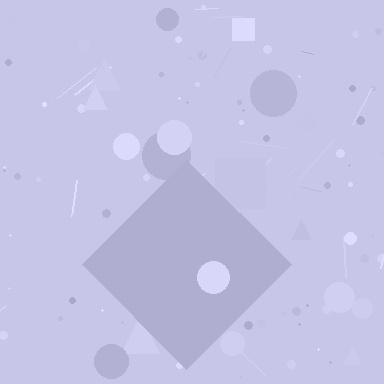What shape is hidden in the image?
A diamond is hidden in the image.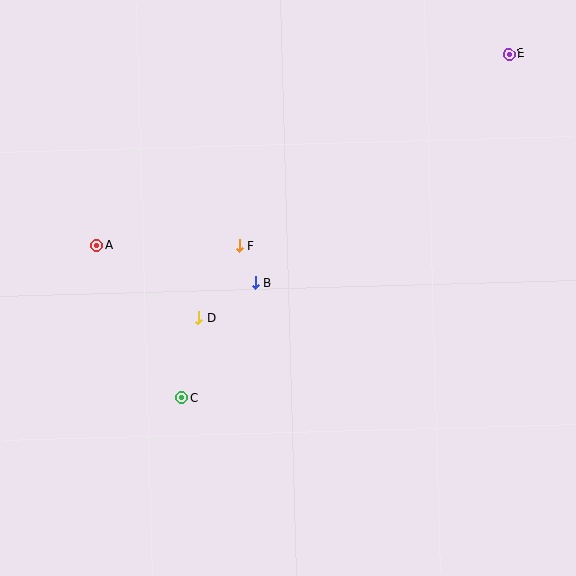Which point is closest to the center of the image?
Point B at (255, 283) is closest to the center.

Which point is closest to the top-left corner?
Point A is closest to the top-left corner.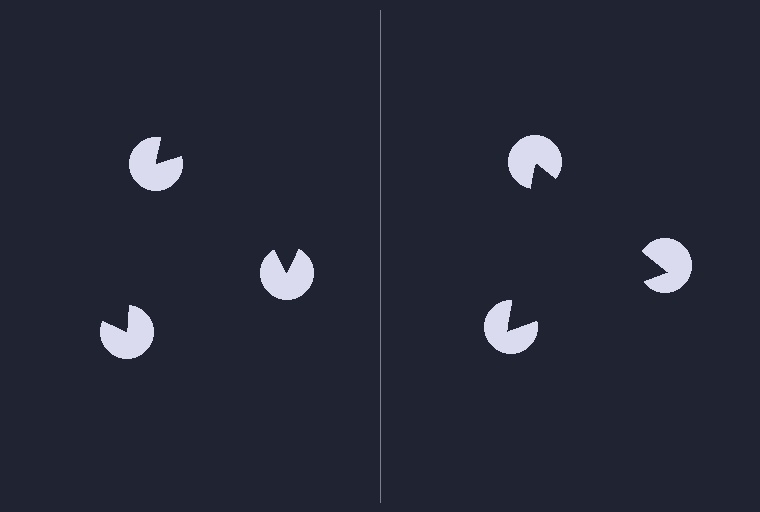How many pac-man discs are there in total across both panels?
6 — 3 on each side.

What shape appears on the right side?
An illusory triangle.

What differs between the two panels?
The pac-man discs are positioned identically on both sides; only the wedge orientations differ. On the right they align to a triangle; on the left they are misaligned.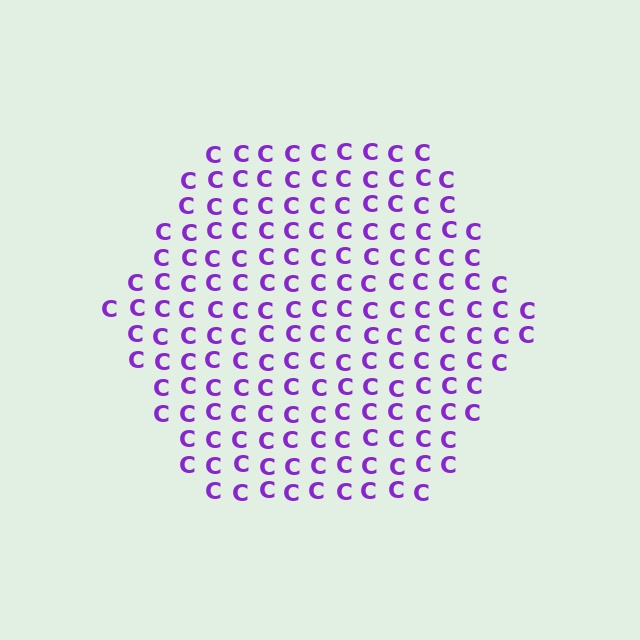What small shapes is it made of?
It is made of small letter C's.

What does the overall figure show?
The overall figure shows a hexagon.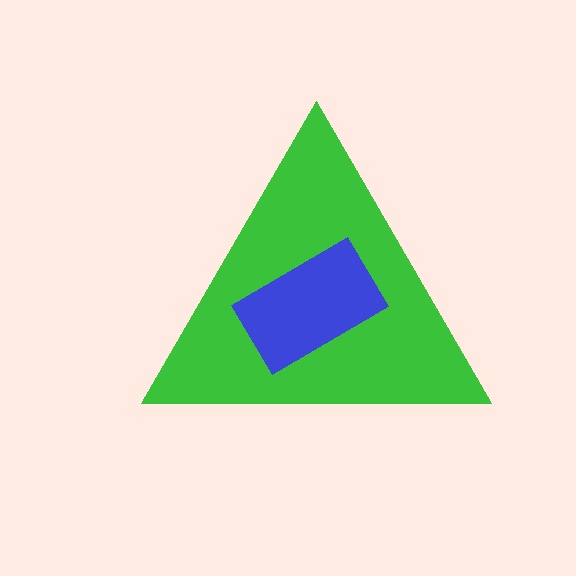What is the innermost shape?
The blue rectangle.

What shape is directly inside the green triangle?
The blue rectangle.